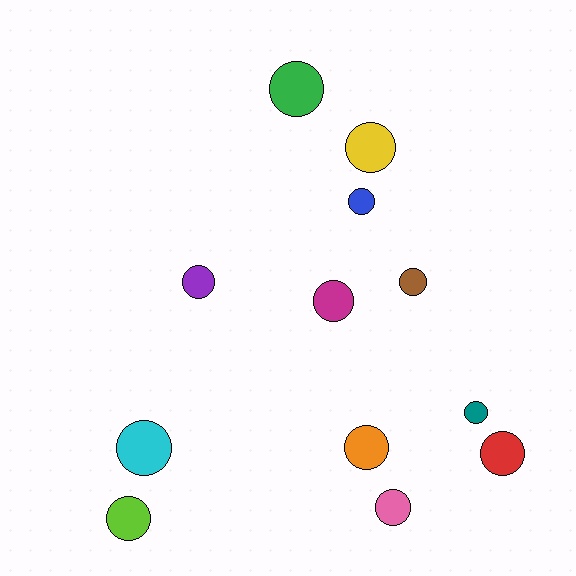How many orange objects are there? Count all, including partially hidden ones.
There is 1 orange object.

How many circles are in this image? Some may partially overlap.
There are 12 circles.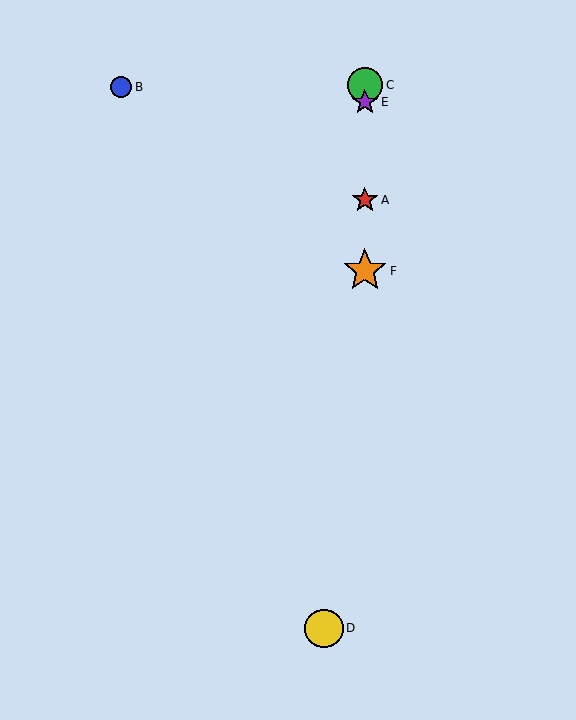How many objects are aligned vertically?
4 objects (A, C, E, F) are aligned vertically.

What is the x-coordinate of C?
Object C is at x≈365.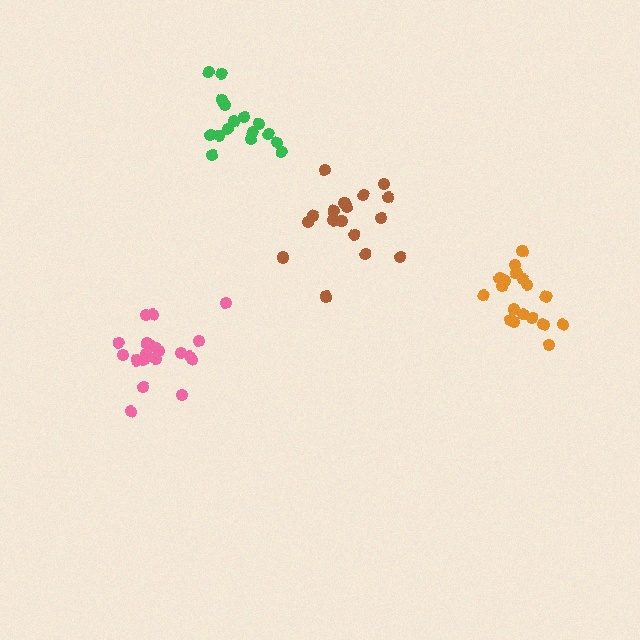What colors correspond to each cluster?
The clusters are colored: brown, pink, green, orange.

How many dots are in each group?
Group 1: 18 dots, Group 2: 20 dots, Group 3: 16 dots, Group 4: 18 dots (72 total).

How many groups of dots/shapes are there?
There are 4 groups.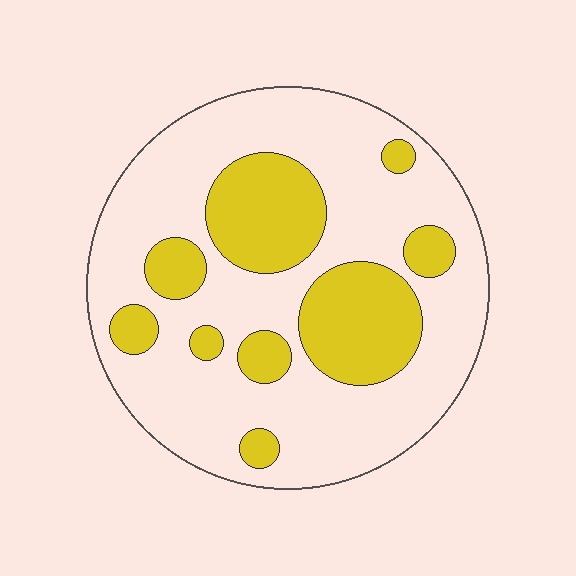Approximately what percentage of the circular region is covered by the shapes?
Approximately 30%.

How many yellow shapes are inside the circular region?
9.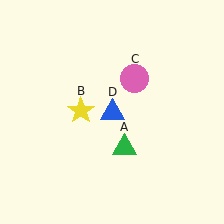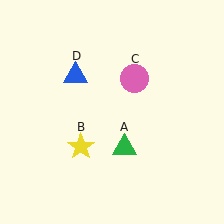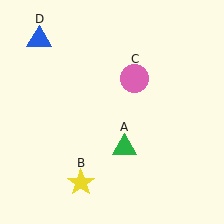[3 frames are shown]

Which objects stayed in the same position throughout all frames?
Green triangle (object A) and pink circle (object C) remained stationary.